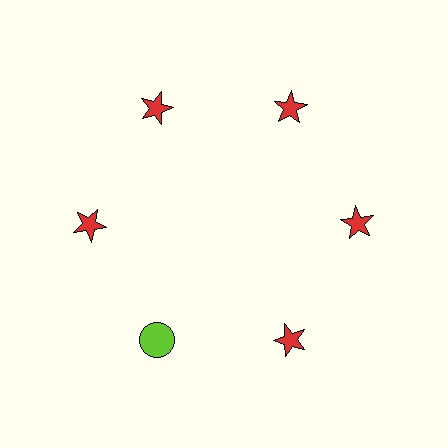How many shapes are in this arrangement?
There are 6 shapes arranged in a ring pattern.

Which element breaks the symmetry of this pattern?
The lime circle at roughly the 7 o'clock position breaks the symmetry. All other shapes are red stars.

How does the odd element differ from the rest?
It differs in both color (lime instead of red) and shape (circle instead of star).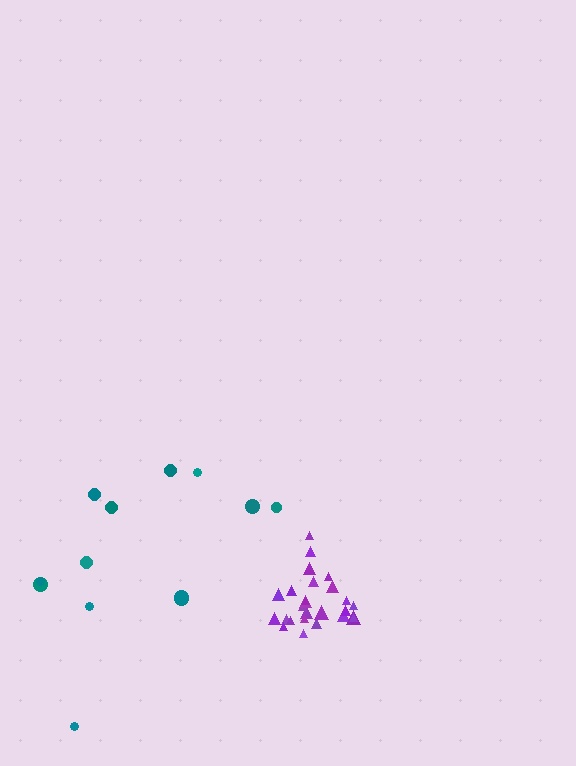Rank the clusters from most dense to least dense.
purple, teal.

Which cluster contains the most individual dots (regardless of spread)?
Purple (27).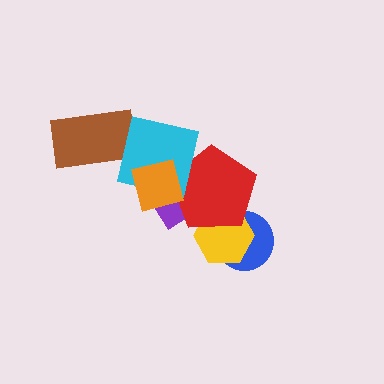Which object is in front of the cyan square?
The orange square is in front of the cyan square.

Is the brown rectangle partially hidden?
No, no other shape covers it.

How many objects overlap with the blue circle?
2 objects overlap with the blue circle.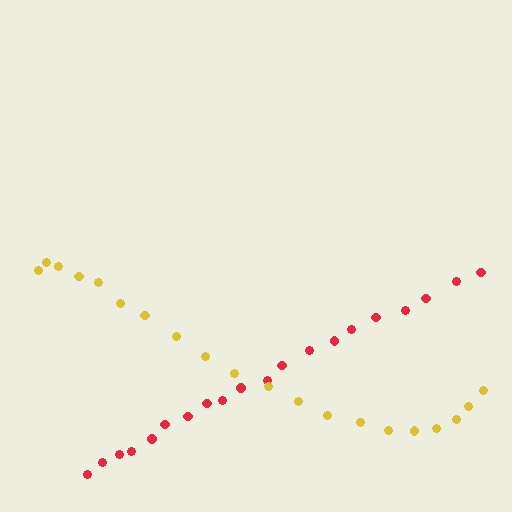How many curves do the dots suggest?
There are 2 distinct paths.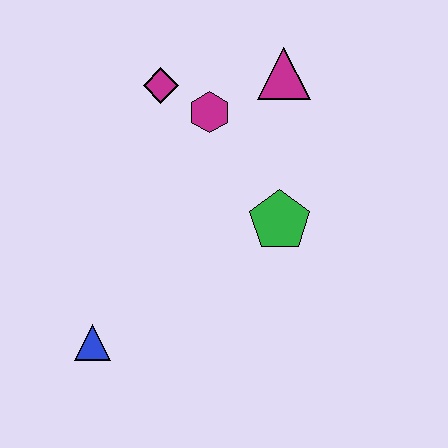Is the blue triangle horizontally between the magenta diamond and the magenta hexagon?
No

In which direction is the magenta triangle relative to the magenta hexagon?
The magenta triangle is to the right of the magenta hexagon.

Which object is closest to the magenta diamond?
The magenta hexagon is closest to the magenta diamond.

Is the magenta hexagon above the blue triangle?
Yes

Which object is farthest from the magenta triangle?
The blue triangle is farthest from the magenta triangle.